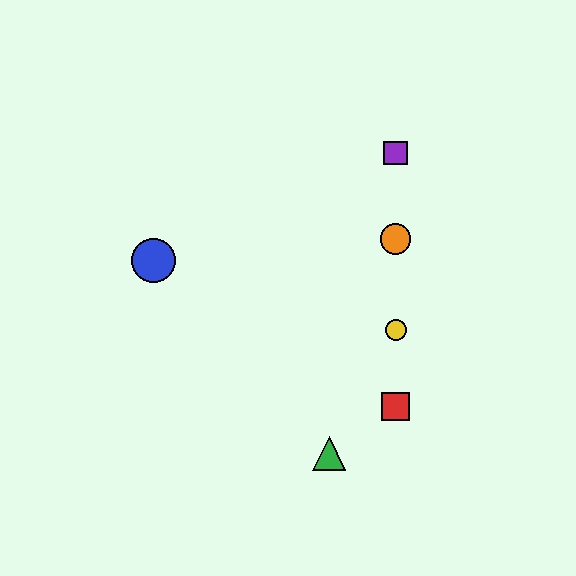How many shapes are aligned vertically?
4 shapes (the red square, the yellow circle, the purple square, the orange circle) are aligned vertically.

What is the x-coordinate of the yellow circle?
The yellow circle is at x≈396.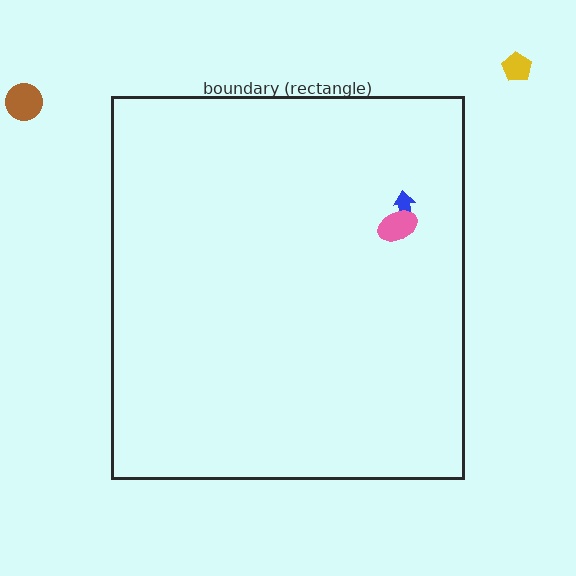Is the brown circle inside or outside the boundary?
Outside.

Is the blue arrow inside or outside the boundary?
Inside.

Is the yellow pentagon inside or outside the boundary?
Outside.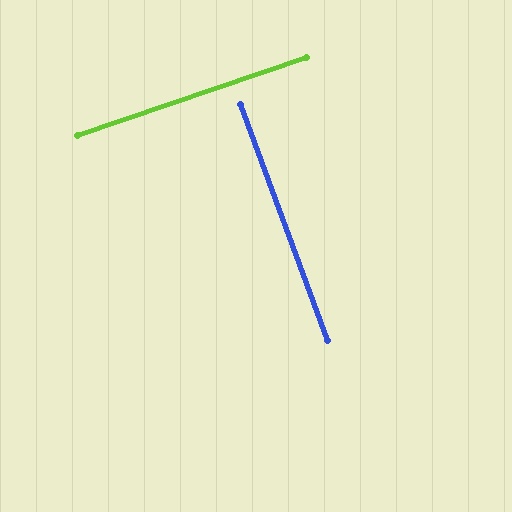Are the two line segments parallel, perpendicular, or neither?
Perpendicular — they meet at approximately 89°.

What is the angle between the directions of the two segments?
Approximately 89 degrees.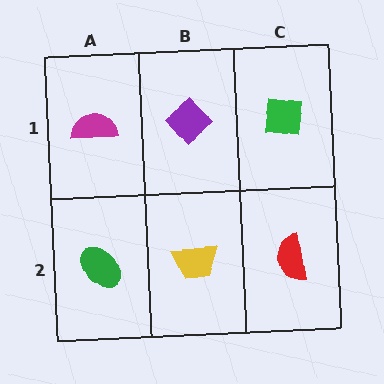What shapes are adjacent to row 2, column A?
A magenta semicircle (row 1, column A), a yellow trapezoid (row 2, column B).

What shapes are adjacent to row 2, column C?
A green square (row 1, column C), a yellow trapezoid (row 2, column B).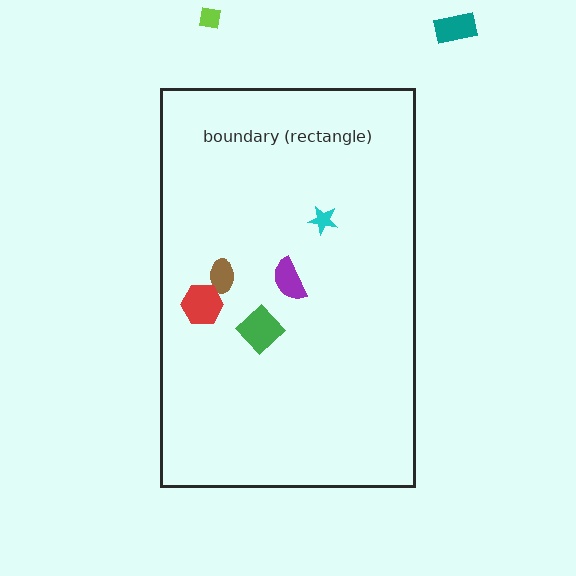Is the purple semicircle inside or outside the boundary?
Inside.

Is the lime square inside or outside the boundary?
Outside.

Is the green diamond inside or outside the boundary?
Inside.